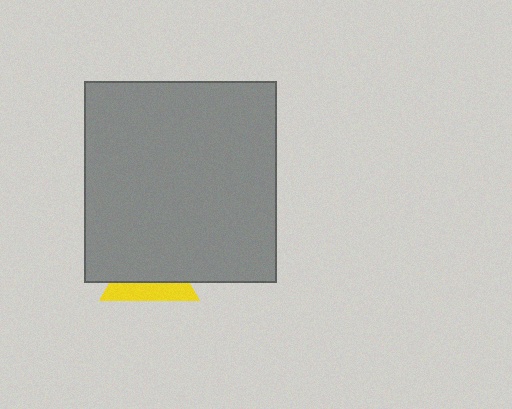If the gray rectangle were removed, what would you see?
You would see the complete yellow triangle.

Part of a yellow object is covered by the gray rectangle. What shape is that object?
It is a triangle.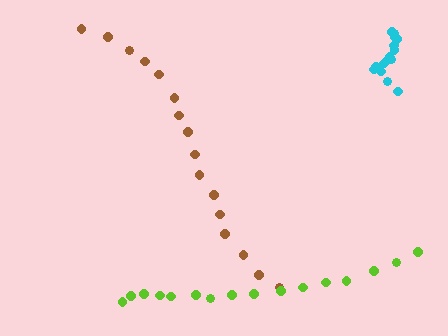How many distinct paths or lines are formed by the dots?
There are 3 distinct paths.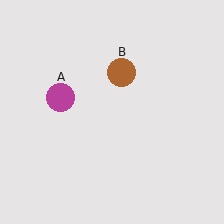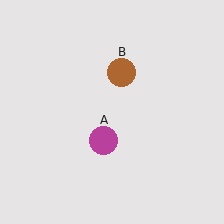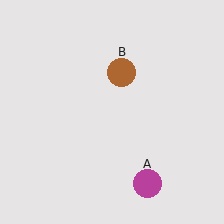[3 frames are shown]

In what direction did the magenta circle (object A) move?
The magenta circle (object A) moved down and to the right.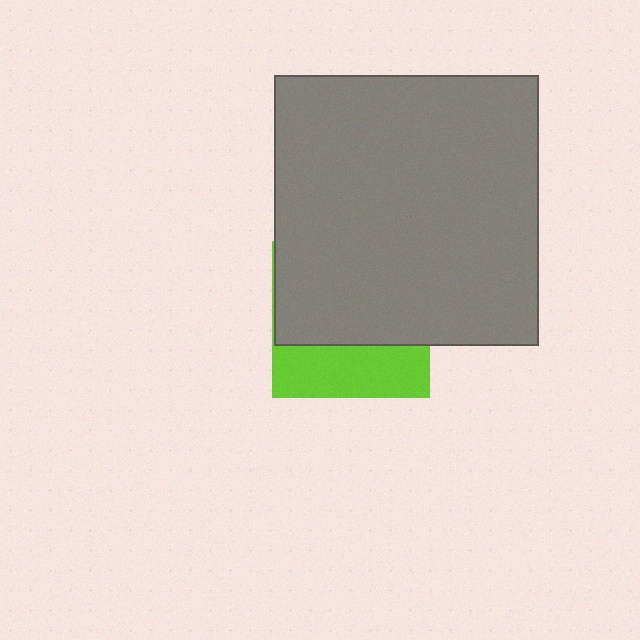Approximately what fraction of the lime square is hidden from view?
Roughly 66% of the lime square is hidden behind the gray rectangle.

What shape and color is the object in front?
The object in front is a gray rectangle.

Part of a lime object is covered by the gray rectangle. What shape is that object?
It is a square.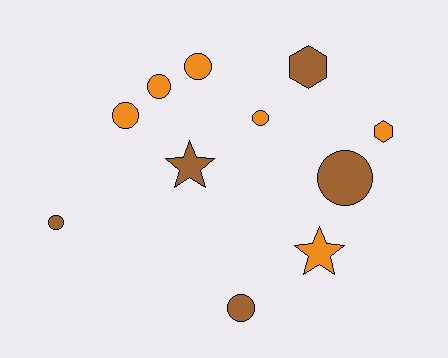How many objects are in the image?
There are 11 objects.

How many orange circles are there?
There are 4 orange circles.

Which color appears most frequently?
Orange, with 6 objects.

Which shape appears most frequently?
Circle, with 7 objects.